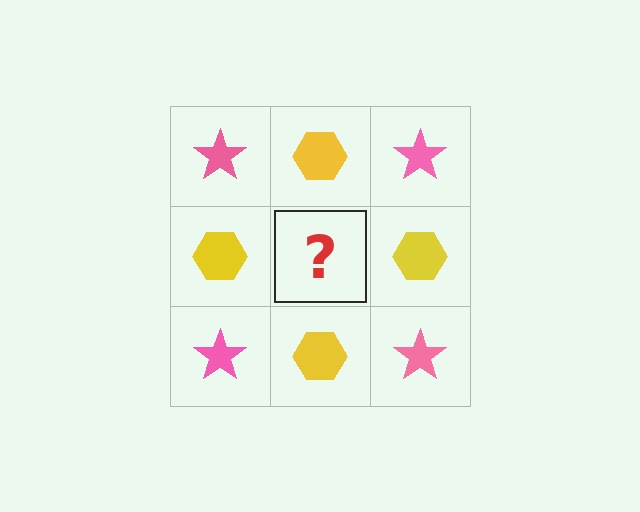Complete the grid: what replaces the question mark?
The question mark should be replaced with a pink star.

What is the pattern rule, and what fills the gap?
The rule is that it alternates pink star and yellow hexagon in a checkerboard pattern. The gap should be filled with a pink star.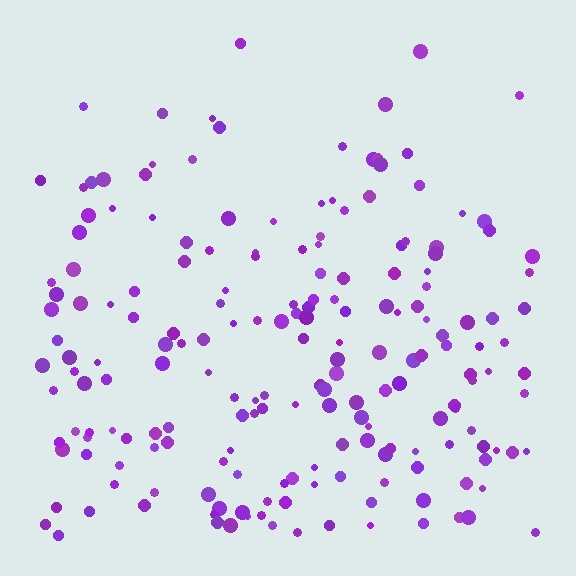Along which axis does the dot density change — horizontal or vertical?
Vertical.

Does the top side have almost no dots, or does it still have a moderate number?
Still a moderate number, just noticeably fewer than the bottom.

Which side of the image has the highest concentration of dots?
The bottom.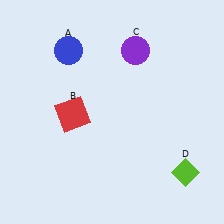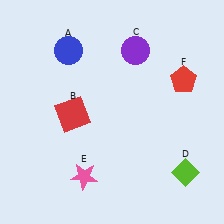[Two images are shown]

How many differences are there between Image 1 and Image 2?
There are 2 differences between the two images.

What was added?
A pink star (E), a red pentagon (F) were added in Image 2.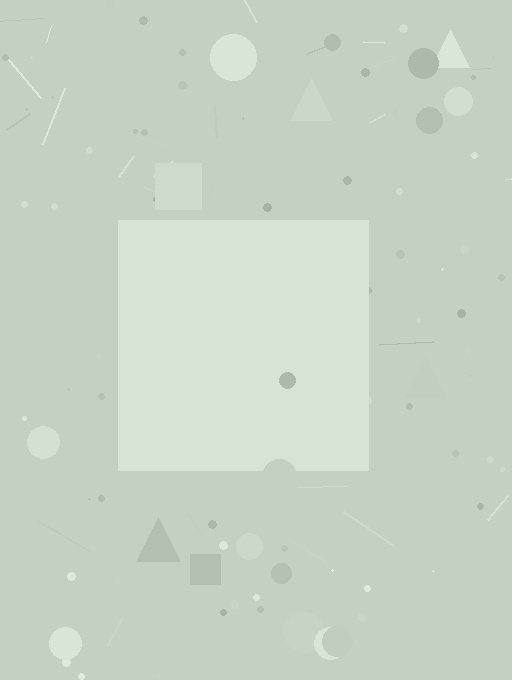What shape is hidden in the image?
A square is hidden in the image.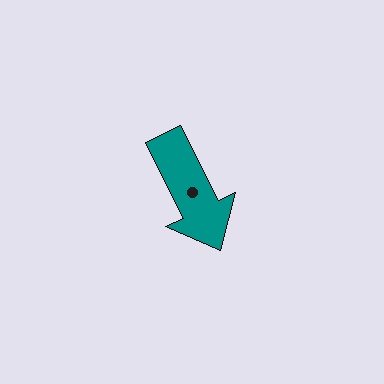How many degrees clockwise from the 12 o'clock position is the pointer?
Approximately 154 degrees.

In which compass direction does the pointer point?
Southeast.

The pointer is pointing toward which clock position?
Roughly 5 o'clock.